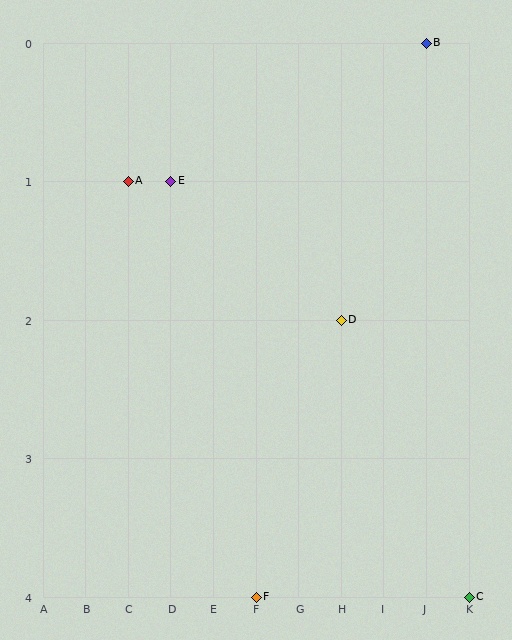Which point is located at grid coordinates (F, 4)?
Point F is at (F, 4).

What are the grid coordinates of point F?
Point F is at grid coordinates (F, 4).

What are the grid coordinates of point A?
Point A is at grid coordinates (C, 1).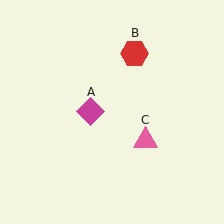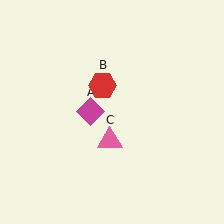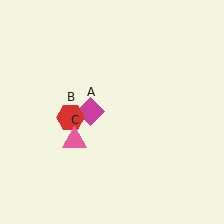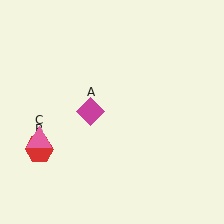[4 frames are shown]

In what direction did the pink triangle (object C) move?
The pink triangle (object C) moved left.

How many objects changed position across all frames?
2 objects changed position: red hexagon (object B), pink triangle (object C).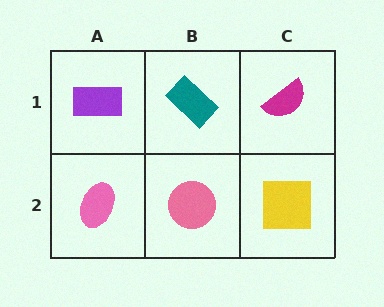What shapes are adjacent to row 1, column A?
A pink ellipse (row 2, column A), a teal rectangle (row 1, column B).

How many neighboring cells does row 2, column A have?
2.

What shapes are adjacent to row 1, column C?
A yellow square (row 2, column C), a teal rectangle (row 1, column B).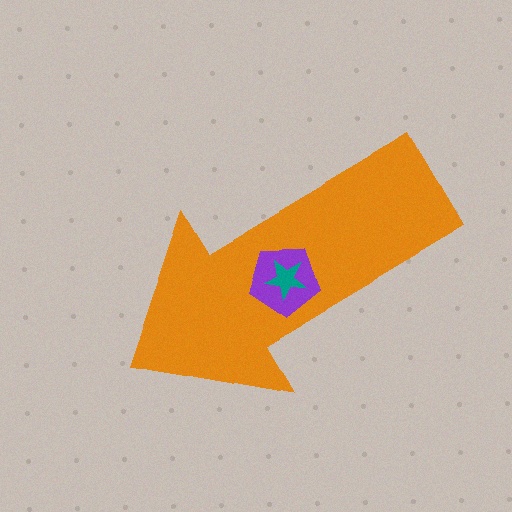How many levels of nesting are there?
3.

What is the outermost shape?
The orange arrow.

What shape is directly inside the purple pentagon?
The teal star.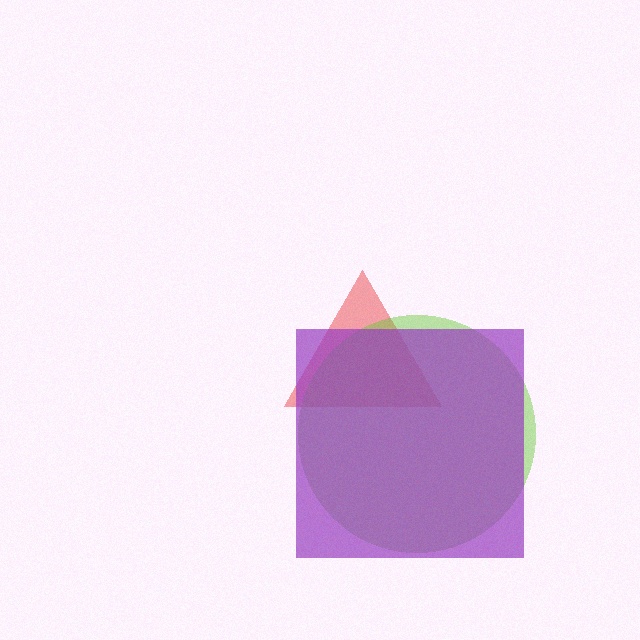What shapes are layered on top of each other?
The layered shapes are: a red triangle, a lime circle, a purple square.